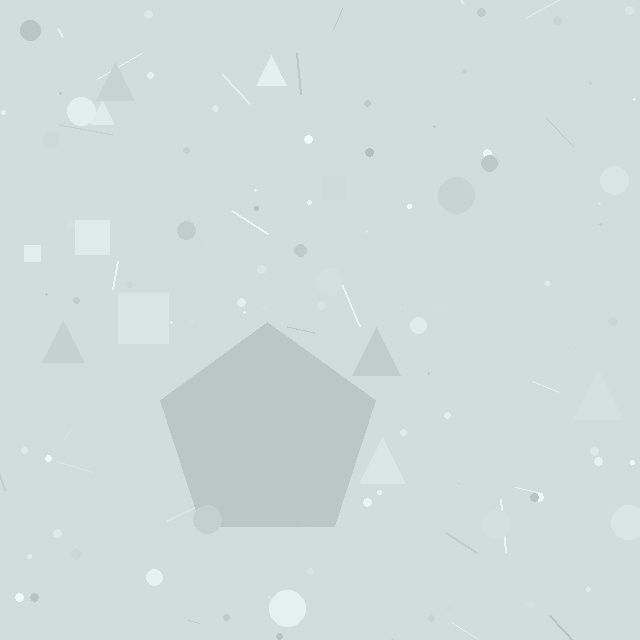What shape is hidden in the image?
A pentagon is hidden in the image.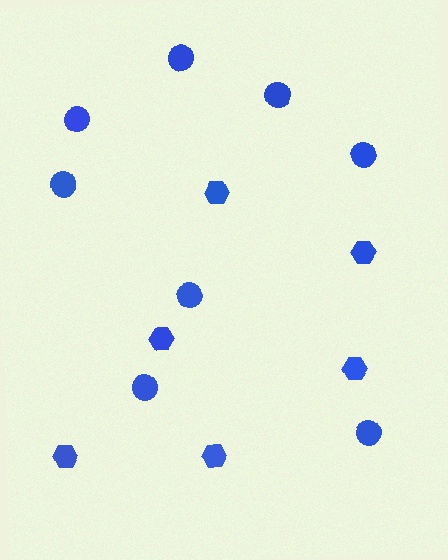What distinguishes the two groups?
There are 2 groups: one group of circles (8) and one group of hexagons (6).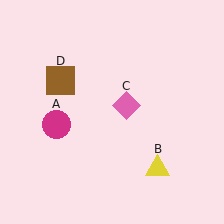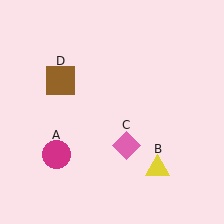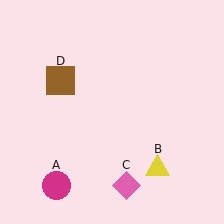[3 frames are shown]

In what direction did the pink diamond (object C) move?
The pink diamond (object C) moved down.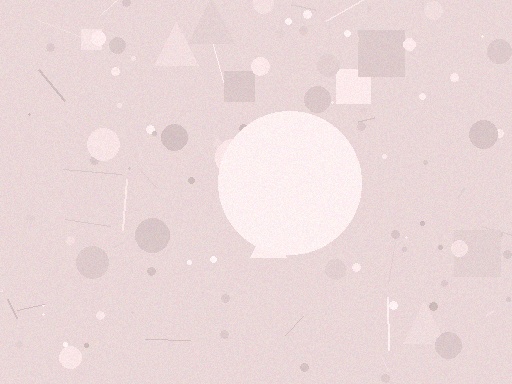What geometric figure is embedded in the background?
A circle is embedded in the background.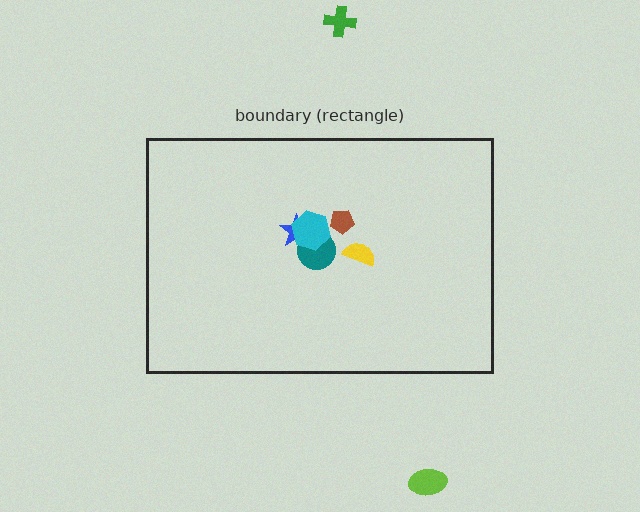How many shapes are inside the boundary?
5 inside, 2 outside.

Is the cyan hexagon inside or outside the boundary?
Inside.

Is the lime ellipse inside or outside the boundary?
Outside.